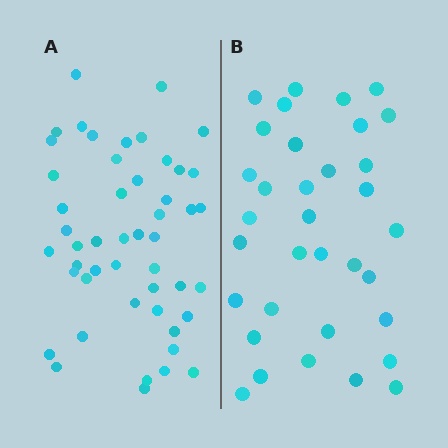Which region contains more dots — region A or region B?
Region A (the left region) has more dots.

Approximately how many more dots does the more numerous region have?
Region A has approximately 15 more dots than region B.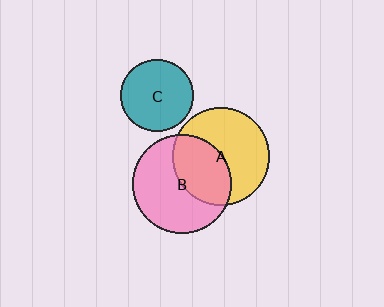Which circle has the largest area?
Circle B (pink).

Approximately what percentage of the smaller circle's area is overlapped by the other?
Approximately 40%.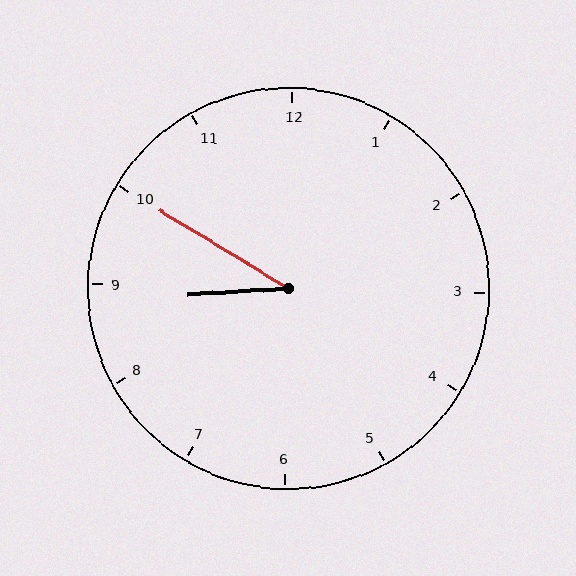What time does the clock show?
8:50.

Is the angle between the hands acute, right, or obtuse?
It is acute.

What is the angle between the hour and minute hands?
Approximately 35 degrees.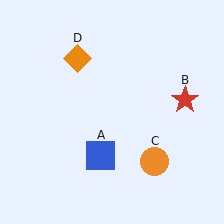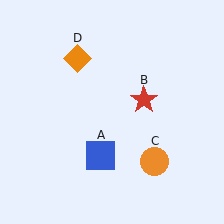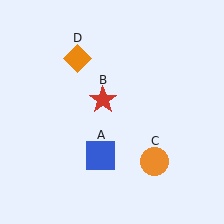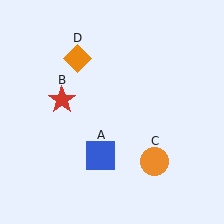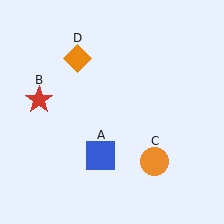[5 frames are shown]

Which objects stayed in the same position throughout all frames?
Blue square (object A) and orange circle (object C) and orange diamond (object D) remained stationary.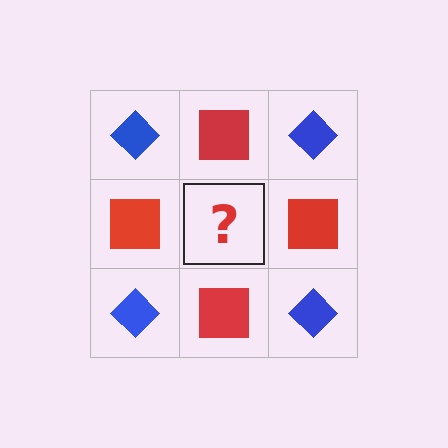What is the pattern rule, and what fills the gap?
The rule is that it alternates blue diamond and red square in a checkerboard pattern. The gap should be filled with a blue diamond.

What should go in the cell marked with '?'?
The missing cell should contain a blue diamond.